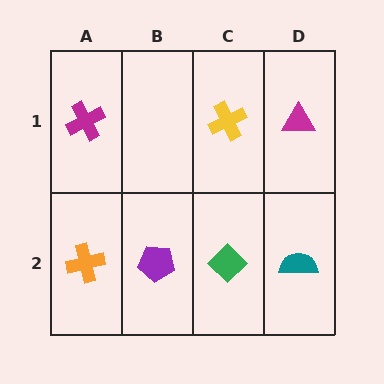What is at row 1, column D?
A magenta triangle.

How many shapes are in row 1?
3 shapes.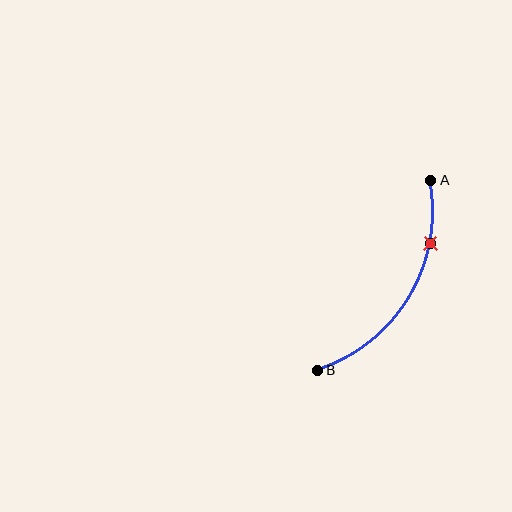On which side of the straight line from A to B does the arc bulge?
The arc bulges to the right of the straight line connecting A and B.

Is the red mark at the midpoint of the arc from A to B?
No. The red mark lies on the arc but is closer to endpoint A. The arc midpoint would be at the point on the curve equidistant along the arc from both A and B.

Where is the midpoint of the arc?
The arc midpoint is the point on the curve farthest from the straight line joining A and B. It sits to the right of that line.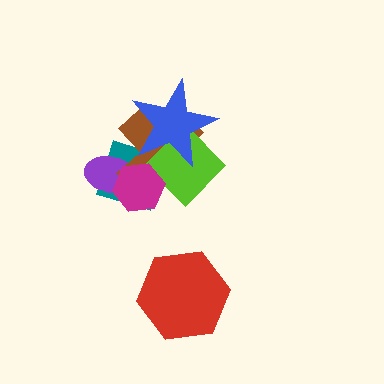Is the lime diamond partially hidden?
Yes, it is partially covered by another shape.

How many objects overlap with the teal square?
5 objects overlap with the teal square.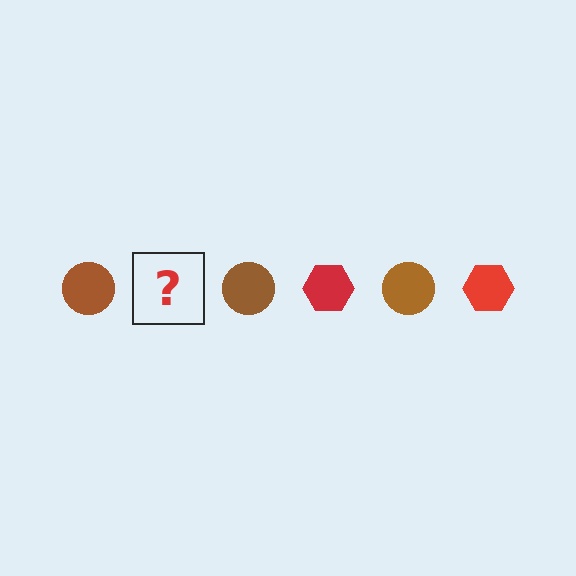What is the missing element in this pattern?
The missing element is a red hexagon.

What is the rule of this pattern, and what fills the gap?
The rule is that the pattern alternates between brown circle and red hexagon. The gap should be filled with a red hexagon.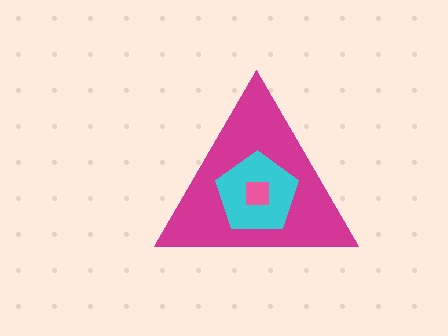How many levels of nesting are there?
3.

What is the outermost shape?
The magenta triangle.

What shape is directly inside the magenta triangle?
The cyan pentagon.